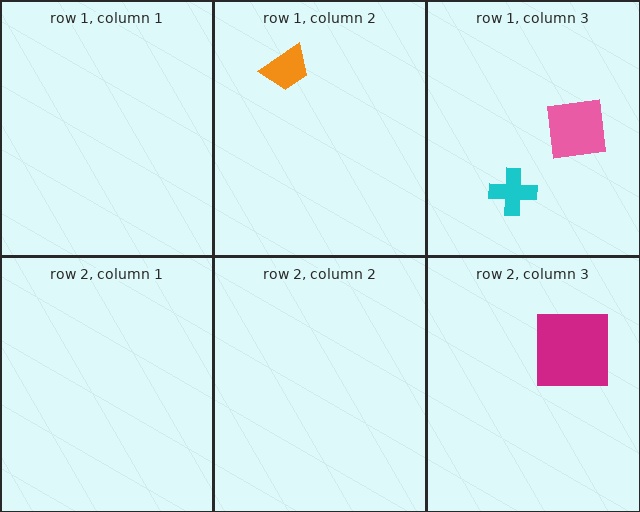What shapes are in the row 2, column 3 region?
The magenta square.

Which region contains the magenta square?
The row 2, column 3 region.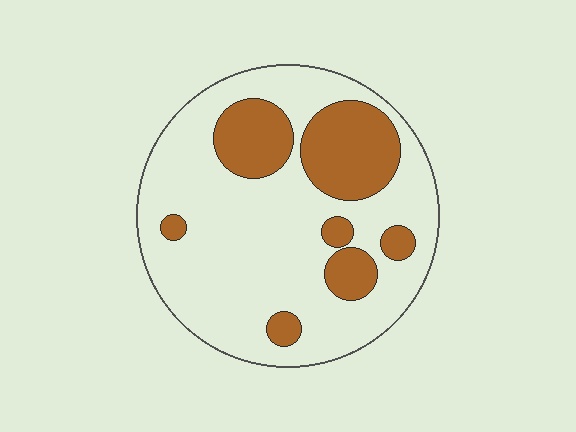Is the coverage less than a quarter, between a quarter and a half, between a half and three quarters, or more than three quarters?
Between a quarter and a half.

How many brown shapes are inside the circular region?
7.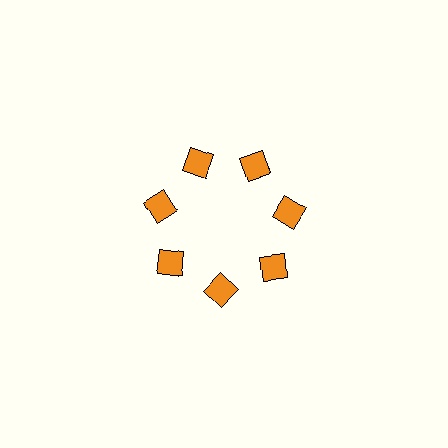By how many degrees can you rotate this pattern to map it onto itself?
The pattern maps onto itself every 51 degrees of rotation.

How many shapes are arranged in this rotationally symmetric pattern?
There are 7 shapes, arranged in 7 groups of 1.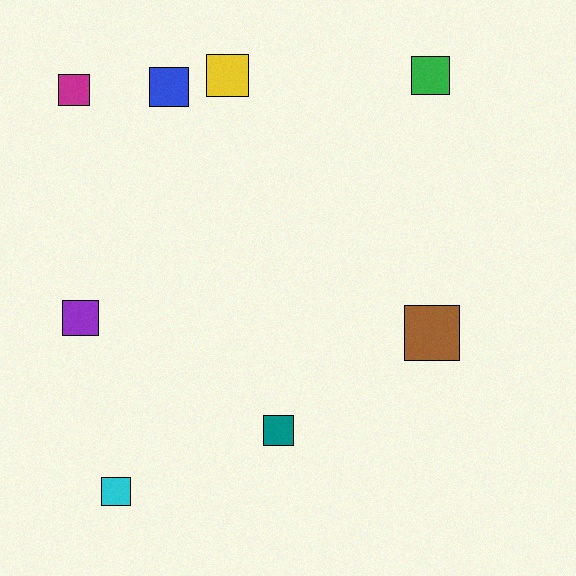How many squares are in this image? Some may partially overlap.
There are 8 squares.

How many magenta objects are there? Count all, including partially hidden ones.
There is 1 magenta object.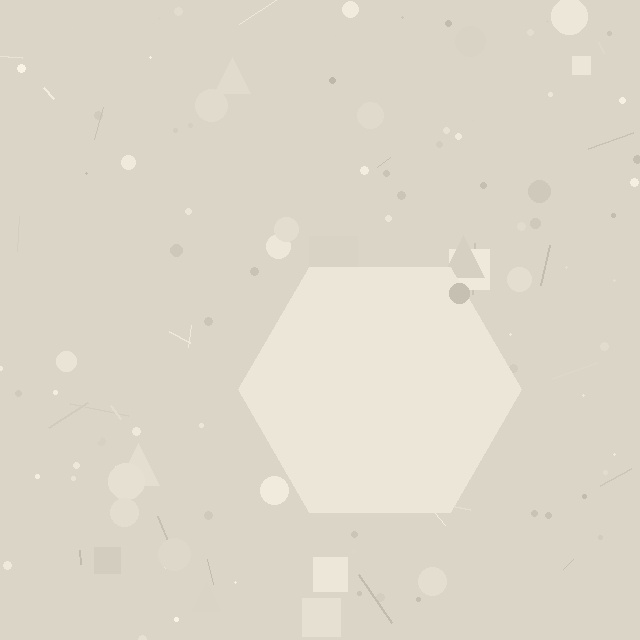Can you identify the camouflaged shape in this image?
The camouflaged shape is a hexagon.